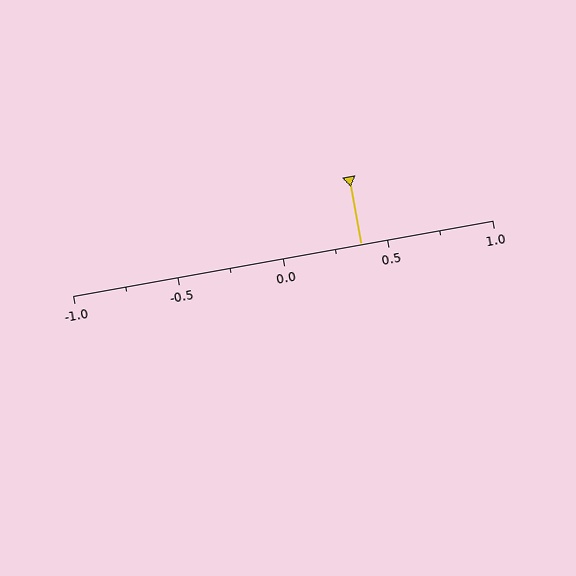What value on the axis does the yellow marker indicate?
The marker indicates approximately 0.38.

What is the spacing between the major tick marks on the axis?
The major ticks are spaced 0.5 apart.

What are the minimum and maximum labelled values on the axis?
The axis runs from -1.0 to 1.0.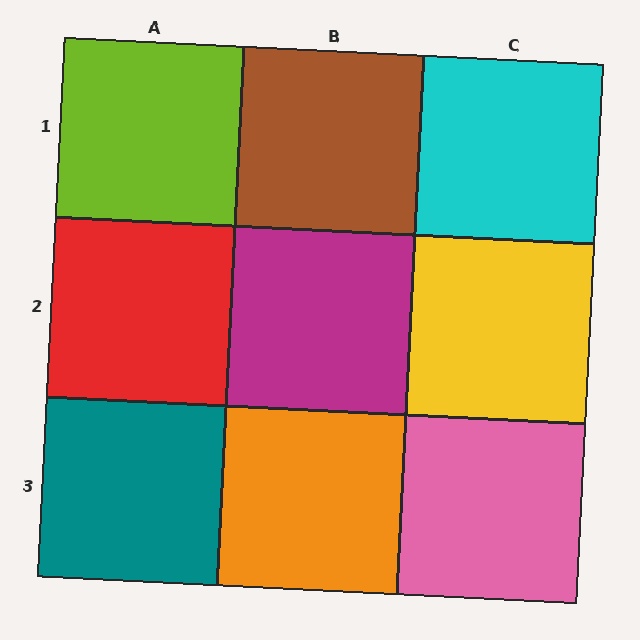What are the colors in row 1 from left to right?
Lime, brown, cyan.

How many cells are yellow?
1 cell is yellow.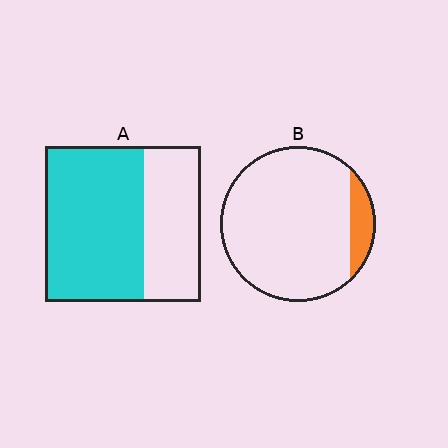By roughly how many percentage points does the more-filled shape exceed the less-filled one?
By roughly 55 percentage points (A over B).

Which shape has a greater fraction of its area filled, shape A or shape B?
Shape A.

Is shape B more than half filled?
No.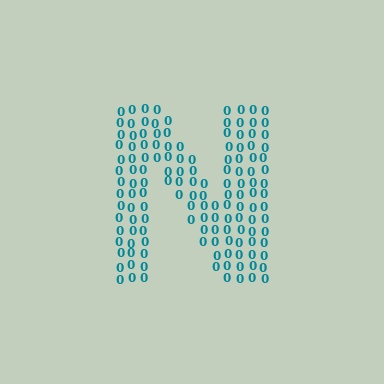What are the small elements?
The small elements are digit 0's.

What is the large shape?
The large shape is the letter N.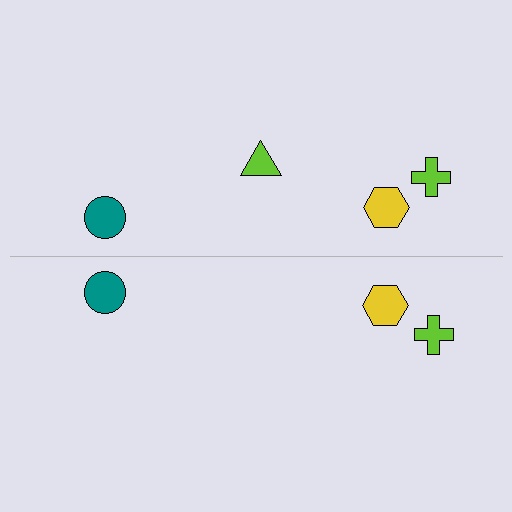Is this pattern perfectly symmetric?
No, the pattern is not perfectly symmetric. A lime triangle is missing from the bottom side.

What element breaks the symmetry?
A lime triangle is missing from the bottom side.